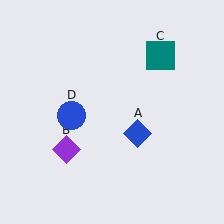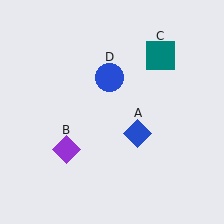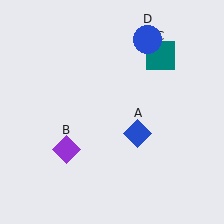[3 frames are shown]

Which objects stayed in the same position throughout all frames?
Blue diamond (object A) and purple diamond (object B) and teal square (object C) remained stationary.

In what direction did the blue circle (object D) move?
The blue circle (object D) moved up and to the right.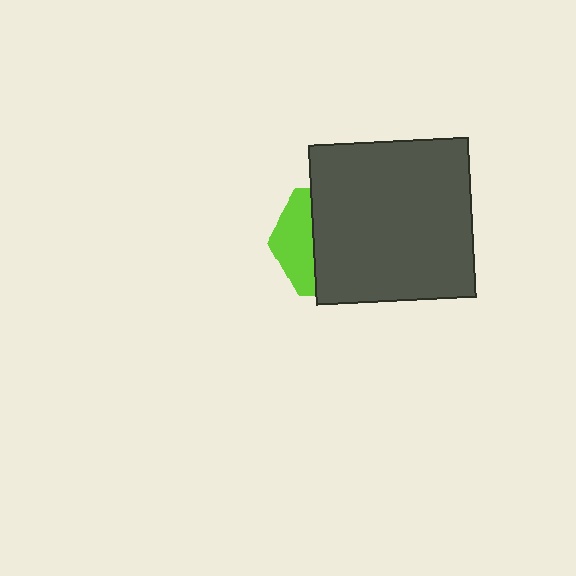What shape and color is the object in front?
The object in front is a dark gray square.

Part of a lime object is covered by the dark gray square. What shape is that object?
It is a hexagon.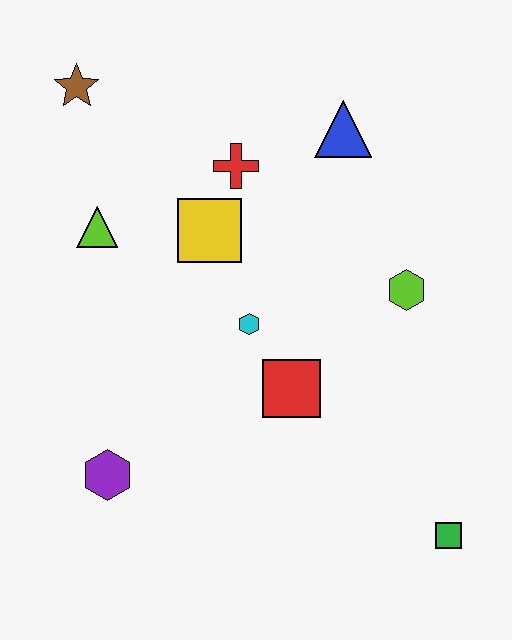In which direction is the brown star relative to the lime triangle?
The brown star is above the lime triangle.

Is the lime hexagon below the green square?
No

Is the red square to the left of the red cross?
No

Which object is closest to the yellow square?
The red cross is closest to the yellow square.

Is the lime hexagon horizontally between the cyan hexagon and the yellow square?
No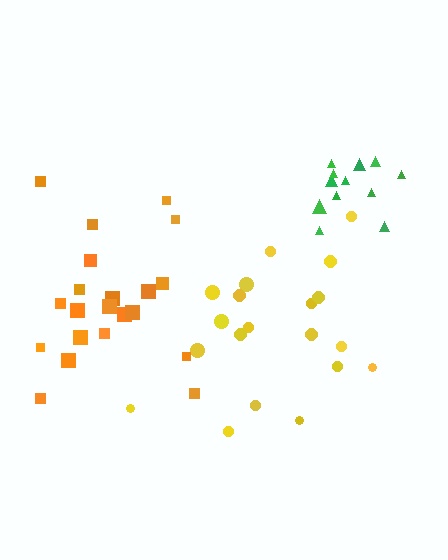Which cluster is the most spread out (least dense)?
Yellow.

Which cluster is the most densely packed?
Green.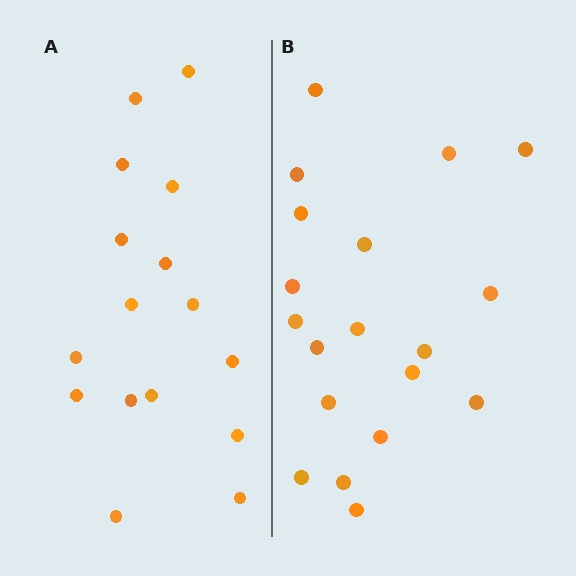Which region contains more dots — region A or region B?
Region B (the right region) has more dots.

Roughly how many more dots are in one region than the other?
Region B has just a few more — roughly 2 or 3 more dots than region A.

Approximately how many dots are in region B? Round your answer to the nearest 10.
About 20 dots. (The exact count is 19, which rounds to 20.)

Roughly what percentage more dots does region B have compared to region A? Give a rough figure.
About 20% more.